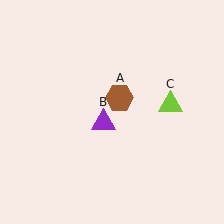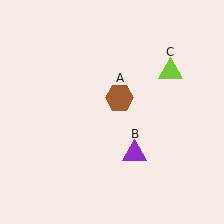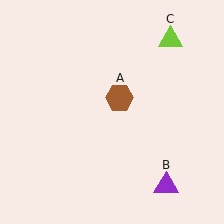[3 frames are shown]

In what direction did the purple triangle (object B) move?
The purple triangle (object B) moved down and to the right.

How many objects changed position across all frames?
2 objects changed position: purple triangle (object B), lime triangle (object C).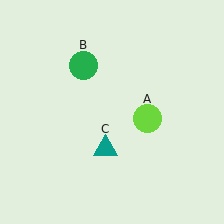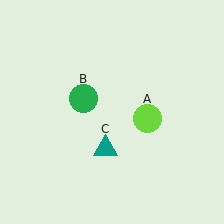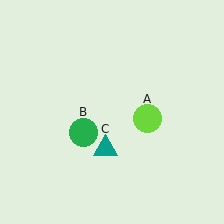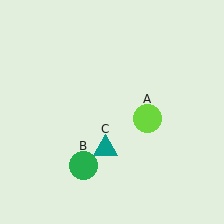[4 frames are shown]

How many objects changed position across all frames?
1 object changed position: green circle (object B).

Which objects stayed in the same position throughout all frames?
Lime circle (object A) and teal triangle (object C) remained stationary.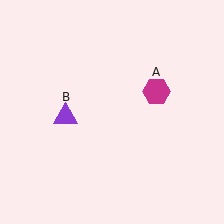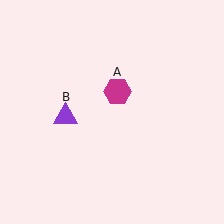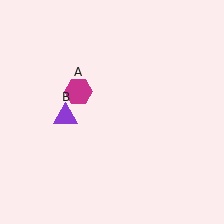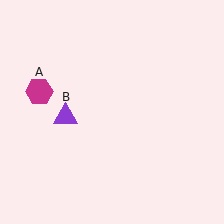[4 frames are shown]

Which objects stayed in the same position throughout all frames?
Purple triangle (object B) remained stationary.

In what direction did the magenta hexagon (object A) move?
The magenta hexagon (object A) moved left.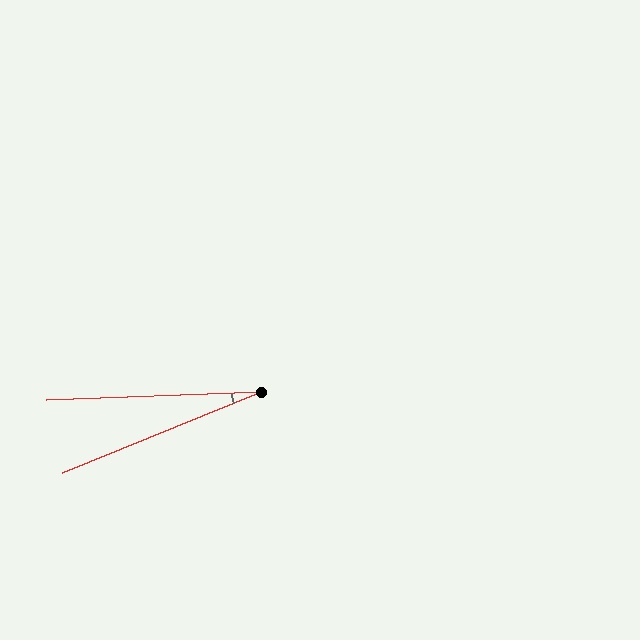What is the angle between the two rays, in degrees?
Approximately 20 degrees.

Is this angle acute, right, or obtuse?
It is acute.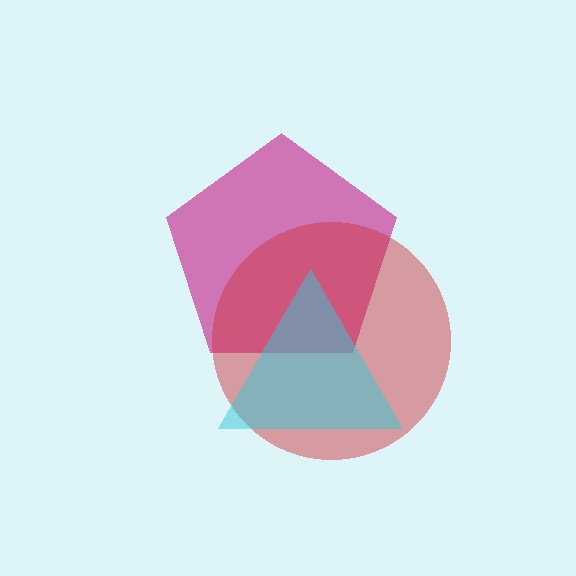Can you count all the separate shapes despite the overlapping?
Yes, there are 3 separate shapes.